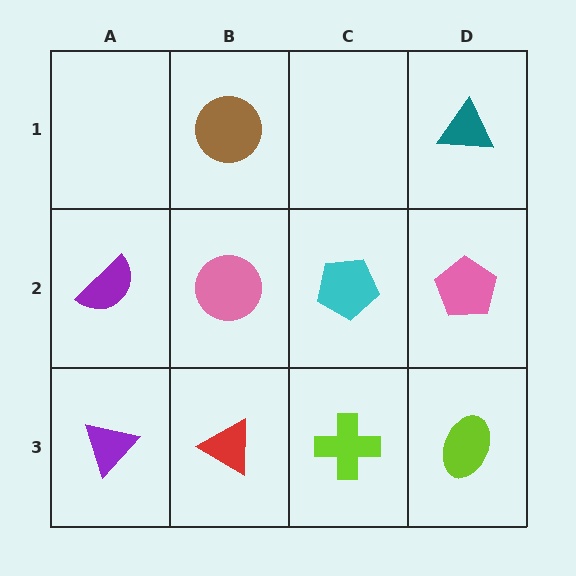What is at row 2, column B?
A pink circle.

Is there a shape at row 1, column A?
No, that cell is empty.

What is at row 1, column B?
A brown circle.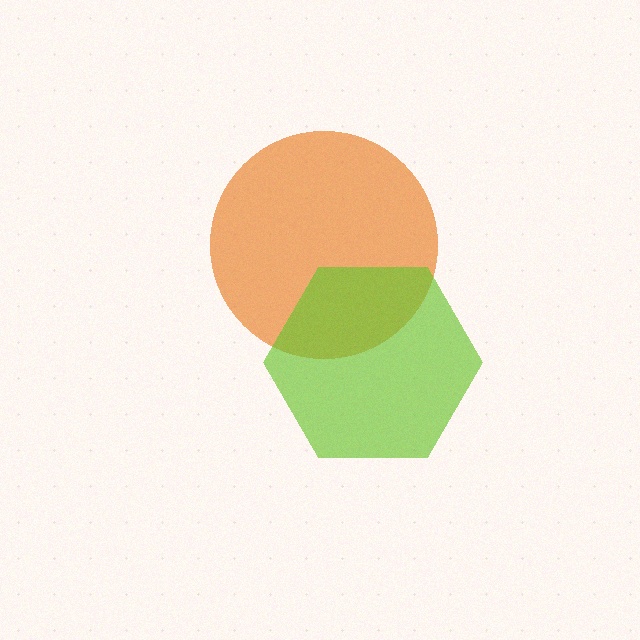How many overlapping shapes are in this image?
There are 2 overlapping shapes in the image.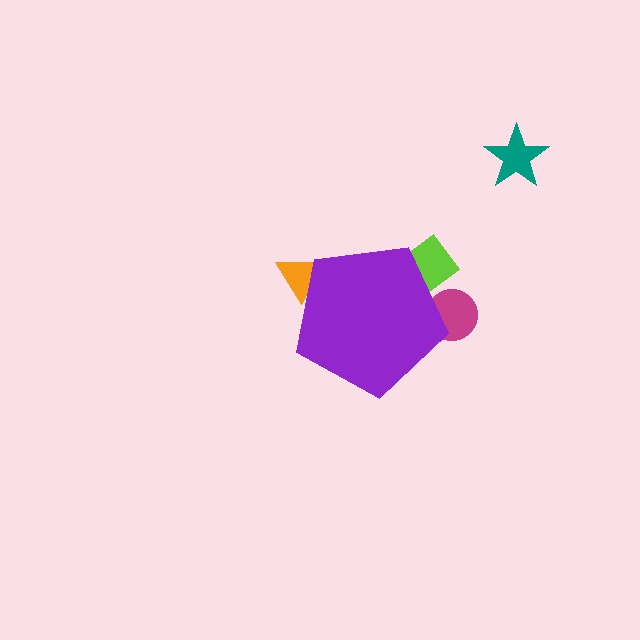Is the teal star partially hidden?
No, the teal star is fully visible.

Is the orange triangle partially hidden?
Yes, the orange triangle is partially hidden behind the purple pentagon.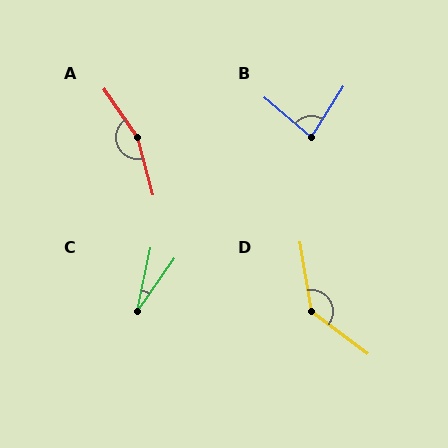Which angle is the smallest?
C, at approximately 23 degrees.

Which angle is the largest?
A, at approximately 160 degrees.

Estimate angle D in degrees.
Approximately 136 degrees.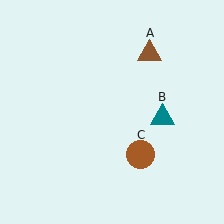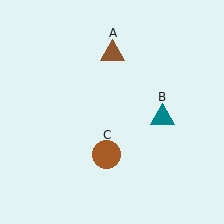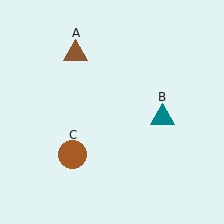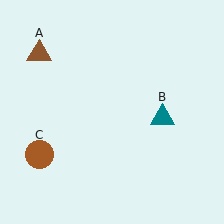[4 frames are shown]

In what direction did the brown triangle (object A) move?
The brown triangle (object A) moved left.